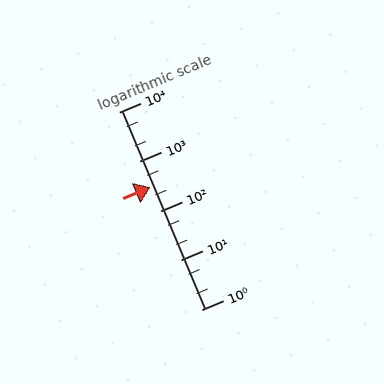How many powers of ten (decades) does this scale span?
The scale spans 4 decades, from 1 to 10000.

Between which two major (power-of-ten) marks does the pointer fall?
The pointer is between 100 and 1000.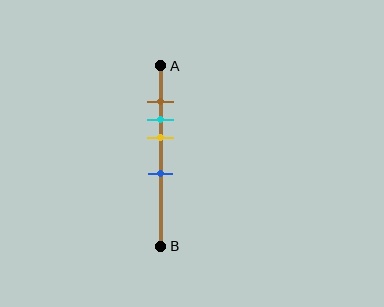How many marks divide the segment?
There are 4 marks dividing the segment.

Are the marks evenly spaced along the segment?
No, the marks are not evenly spaced.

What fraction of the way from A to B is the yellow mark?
The yellow mark is approximately 40% (0.4) of the way from A to B.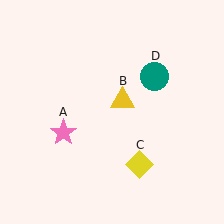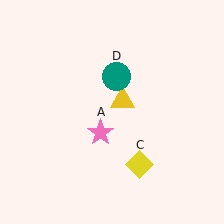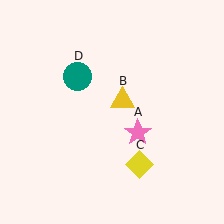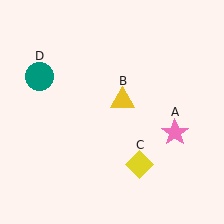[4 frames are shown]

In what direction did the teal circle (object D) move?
The teal circle (object D) moved left.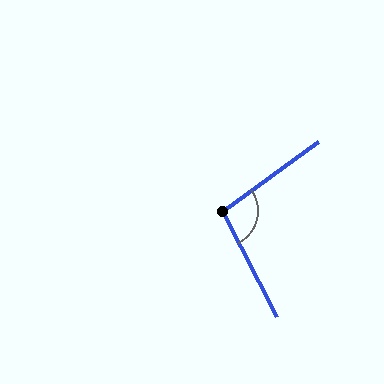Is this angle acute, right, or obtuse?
It is obtuse.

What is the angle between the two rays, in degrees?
Approximately 98 degrees.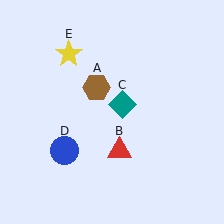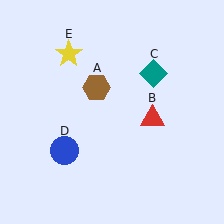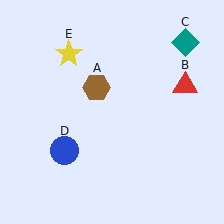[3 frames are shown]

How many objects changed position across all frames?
2 objects changed position: red triangle (object B), teal diamond (object C).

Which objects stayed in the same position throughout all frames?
Brown hexagon (object A) and blue circle (object D) and yellow star (object E) remained stationary.